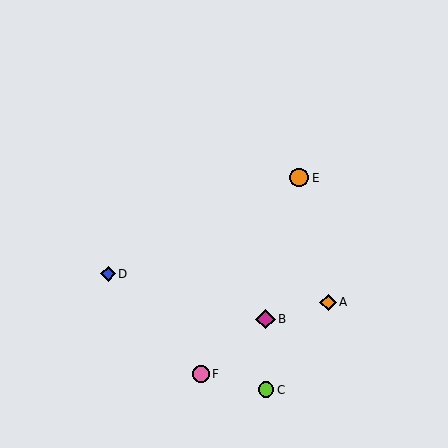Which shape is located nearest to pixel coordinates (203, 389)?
The pink circle (labeled F) at (201, 374) is nearest to that location.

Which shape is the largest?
The magenta diamond (labeled B) is the largest.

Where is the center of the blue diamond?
The center of the blue diamond is at (108, 274).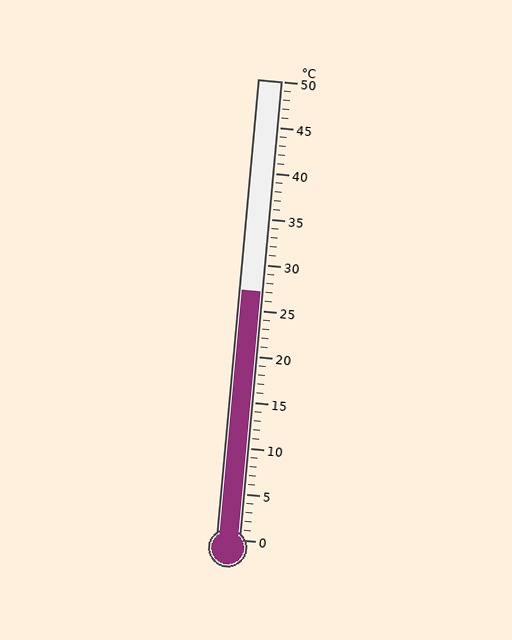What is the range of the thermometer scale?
The thermometer scale ranges from 0°C to 50°C.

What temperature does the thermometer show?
The thermometer shows approximately 27°C.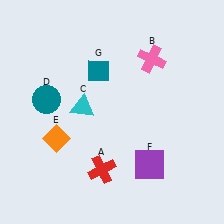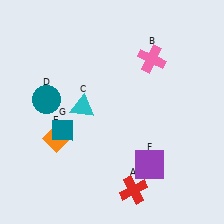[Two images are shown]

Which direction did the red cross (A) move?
The red cross (A) moved right.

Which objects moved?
The objects that moved are: the red cross (A), the teal diamond (G).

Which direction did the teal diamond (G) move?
The teal diamond (G) moved down.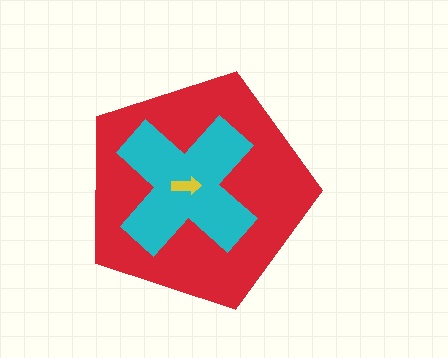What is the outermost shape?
The red pentagon.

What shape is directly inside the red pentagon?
The cyan cross.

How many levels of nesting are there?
3.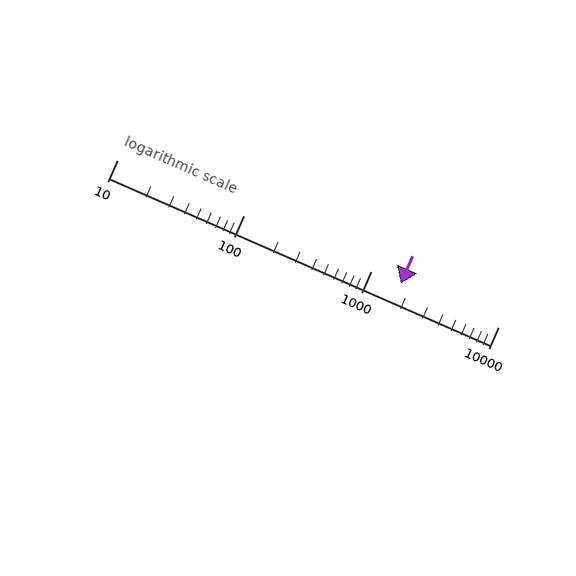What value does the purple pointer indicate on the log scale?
The pointer indicates approximately 1700.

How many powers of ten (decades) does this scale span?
The scale spans 3 decades, from 10 to 10000.